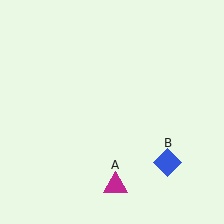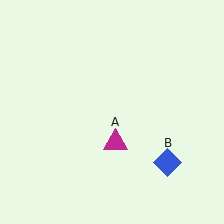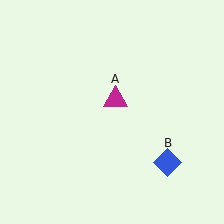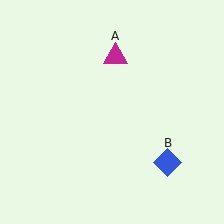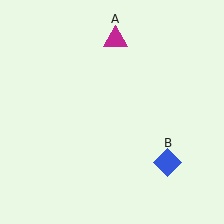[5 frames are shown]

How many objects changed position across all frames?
1 object changed position: magenta triangle (object A).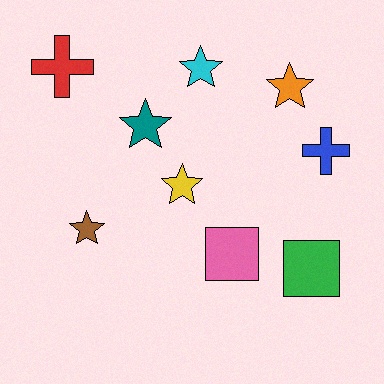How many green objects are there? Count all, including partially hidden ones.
There is 1 green object.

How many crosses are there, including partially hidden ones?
There are 2 crosses.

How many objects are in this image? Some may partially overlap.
There are 9 objects.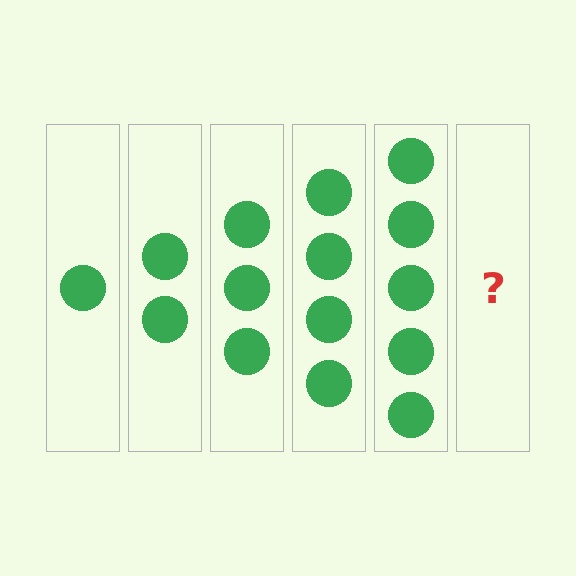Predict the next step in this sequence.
The next step is 6 circles.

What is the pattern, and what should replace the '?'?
The pattern is that each step adds one more circle. The '?' should be 6 circles.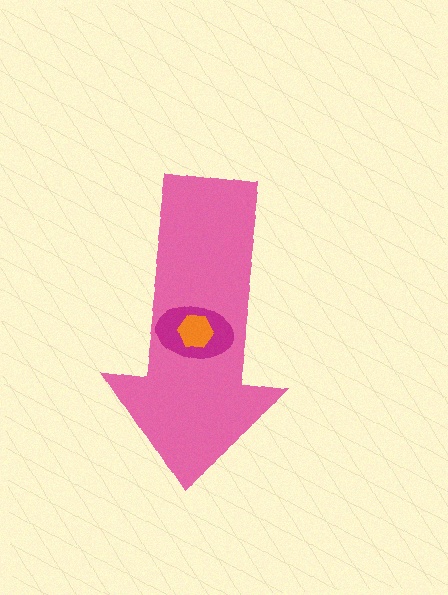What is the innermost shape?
The orange hexagon.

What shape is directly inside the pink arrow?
The magenta ellipse.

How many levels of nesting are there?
3.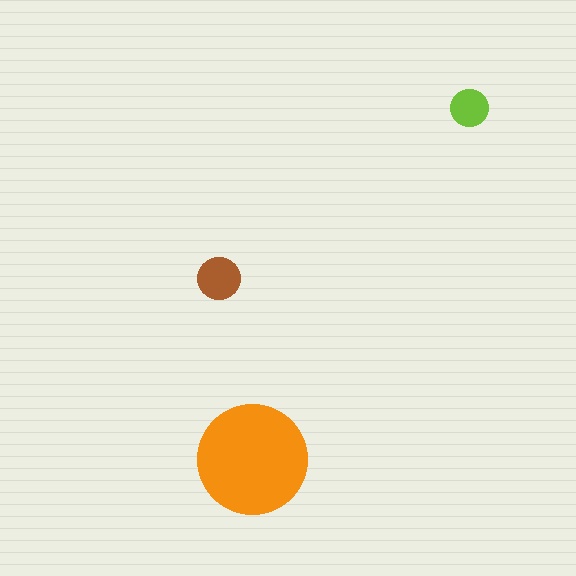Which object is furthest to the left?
The brown circle is leftmost.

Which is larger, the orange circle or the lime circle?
The orange one.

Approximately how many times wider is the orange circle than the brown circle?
About 2.5 times wider.